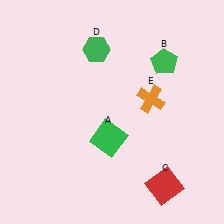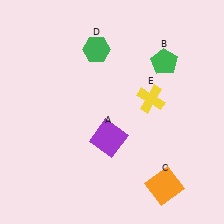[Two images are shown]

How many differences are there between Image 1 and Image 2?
There are 3 differences between the two images.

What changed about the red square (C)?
In Image 1, C is red. In Image 2, it changed to orange.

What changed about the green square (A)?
In Image 1, A is green. In Image 2, it changed to purple.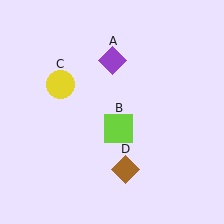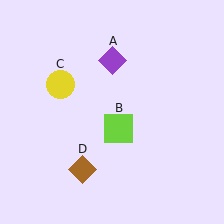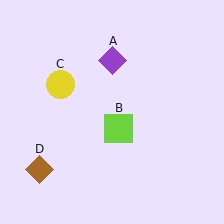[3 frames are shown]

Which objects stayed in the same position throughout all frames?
Purple diamond (object A) and lime square (object B) and yellow circle (object C) remained stationary.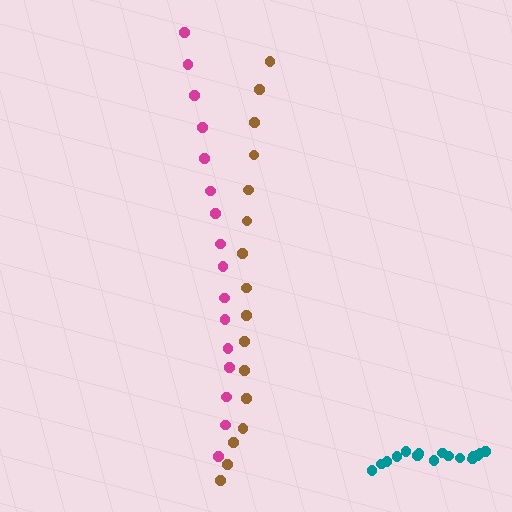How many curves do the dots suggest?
There are 3 distinct paths.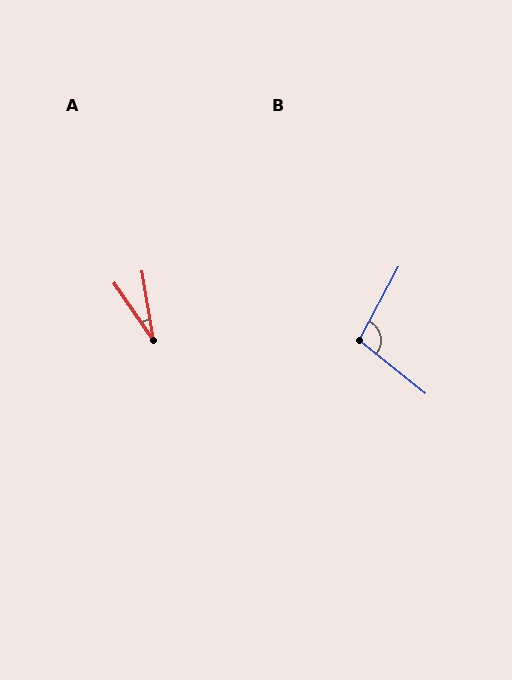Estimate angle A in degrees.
Approximately 25 degrees.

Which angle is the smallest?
A, at approximately 25 degrees.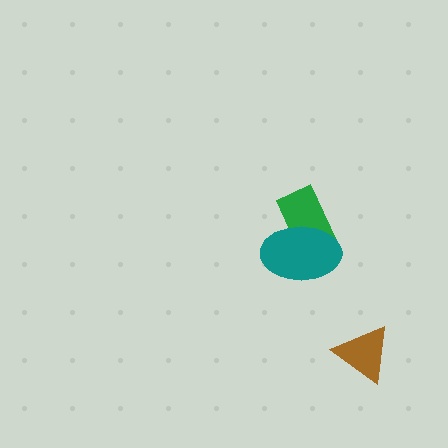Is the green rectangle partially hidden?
Yes, it is partially covered by another shape.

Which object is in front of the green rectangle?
The teal ellipse is in front of the green rectangle.